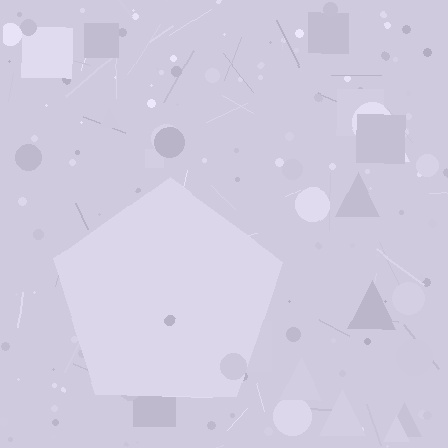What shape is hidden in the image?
A pentagon is hidden in the image.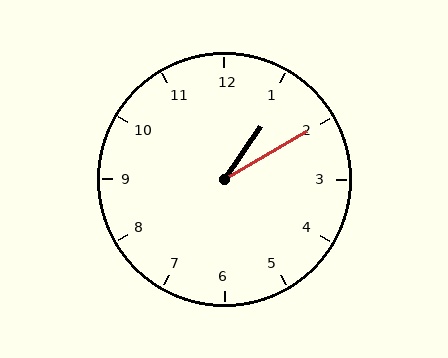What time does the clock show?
1:10.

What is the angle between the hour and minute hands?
Approximately 25 degrees.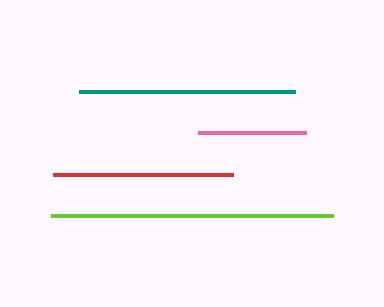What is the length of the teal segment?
The teal segment is approximately 217 pixels long.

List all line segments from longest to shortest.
From longest to shortest: lime, teal, red, pink.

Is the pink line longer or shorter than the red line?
The red line is longer than the pink line.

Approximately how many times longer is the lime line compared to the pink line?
The lime line is approximately 2.6 times the length of the pink line.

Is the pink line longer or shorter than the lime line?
The lime line is longer than the pink line.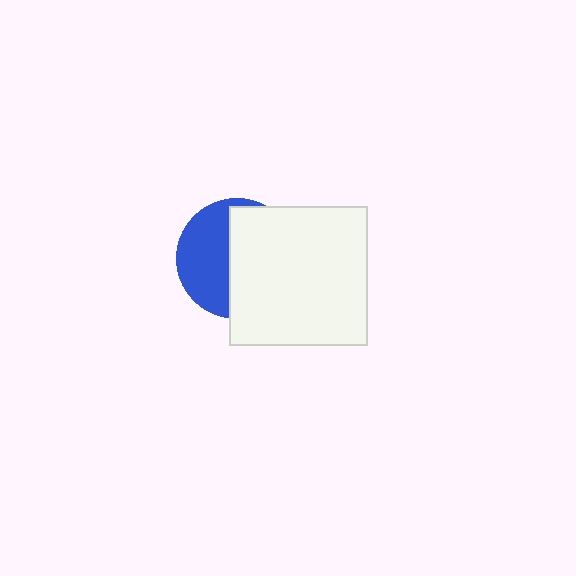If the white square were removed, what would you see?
You would see the complete blue circle.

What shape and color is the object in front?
The object in front is a white square.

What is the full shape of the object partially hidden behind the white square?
The partially hidden object is a blue circle.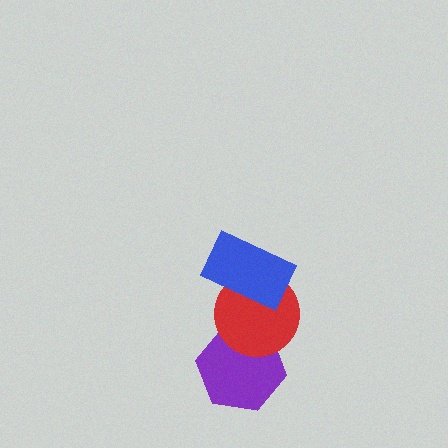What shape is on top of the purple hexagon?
The red circle is on top of the purple hexagon.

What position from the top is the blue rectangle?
The blue rectangle is 1st from the top.